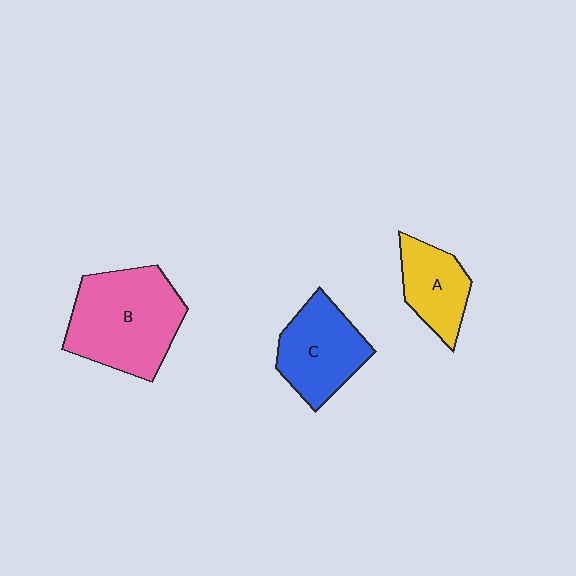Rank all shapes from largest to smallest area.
From largest to smallest: B (pink), C (blue), A (yellow).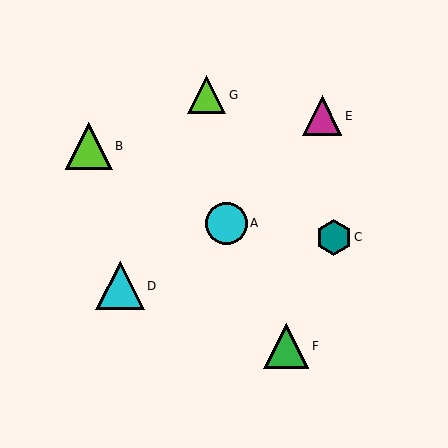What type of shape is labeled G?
Shape G is a lime triangle.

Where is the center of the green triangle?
The center of the green triangle is at (286, 346).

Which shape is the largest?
The cyan triangle (labeled D) is the largest.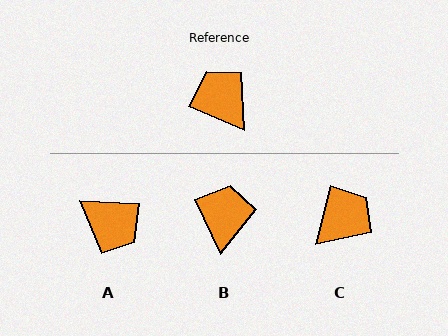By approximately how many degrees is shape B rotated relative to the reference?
Approximately 42 degrees clockwise.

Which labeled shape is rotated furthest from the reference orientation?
A, about 160 degrees away.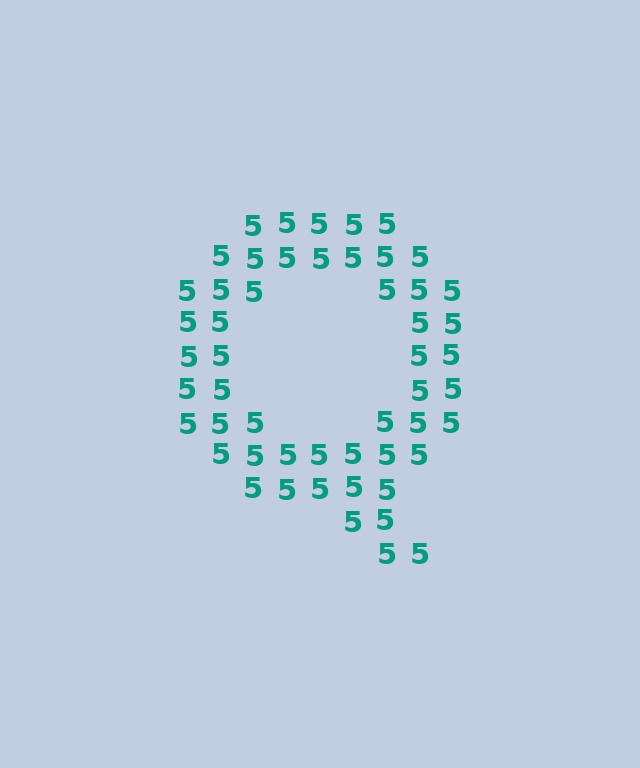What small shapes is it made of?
It is made of small digit 5's.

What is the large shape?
The large shape is the letter Q.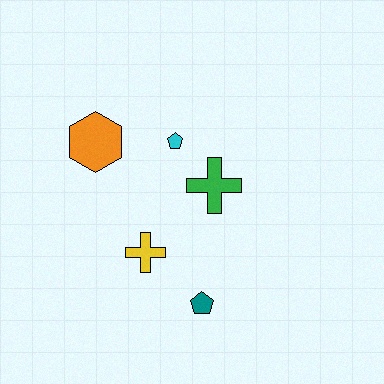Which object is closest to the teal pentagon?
The yellow cross is closest to the teal pentagon.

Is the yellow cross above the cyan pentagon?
No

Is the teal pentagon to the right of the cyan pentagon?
Yes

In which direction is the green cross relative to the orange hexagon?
The green cross is to the right of the orange hexagon.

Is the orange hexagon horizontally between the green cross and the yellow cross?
No